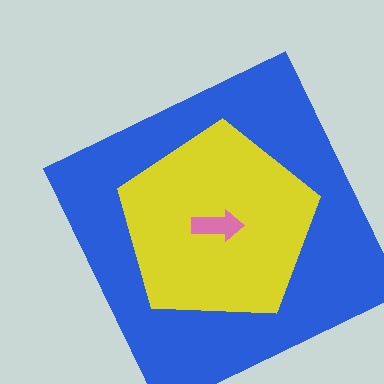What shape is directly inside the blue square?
The yellow pentagon.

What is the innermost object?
The pink arrow.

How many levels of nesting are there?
3.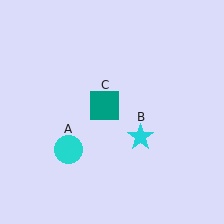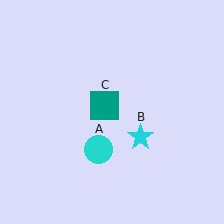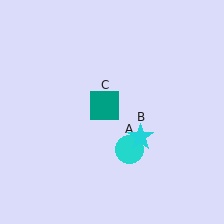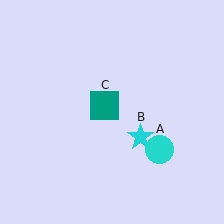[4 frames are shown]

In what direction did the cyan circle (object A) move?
The cyan circle (object A) moved right.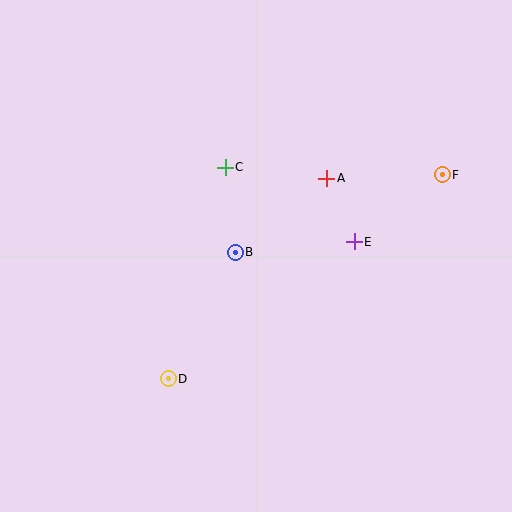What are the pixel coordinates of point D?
Point D is at (168, 379).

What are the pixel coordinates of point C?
Point C is at (225, 167).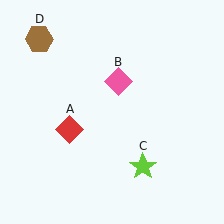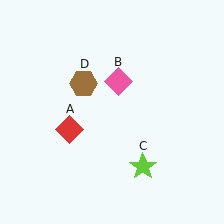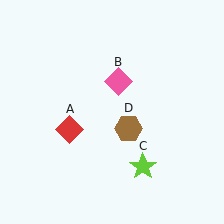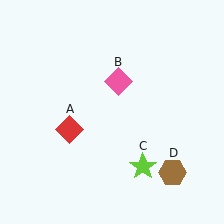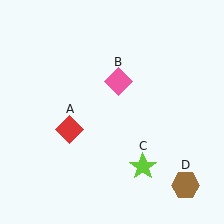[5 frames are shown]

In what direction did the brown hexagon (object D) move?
The brown hexagon (object D) moved down and to the right.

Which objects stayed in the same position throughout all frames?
Red diamond (object A) and pink diamond (object B) and lime star (object C) remained stationary.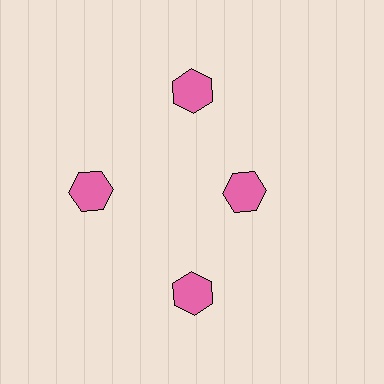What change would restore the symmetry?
The symmetry would be restored by moving it outward, back onto the ring so that all 4 hexagons sit at equal angles and equal distance from the center.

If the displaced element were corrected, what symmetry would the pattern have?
It would have 4-fold rotational symmetry — the pattern would map onto itself every 90 degrees.